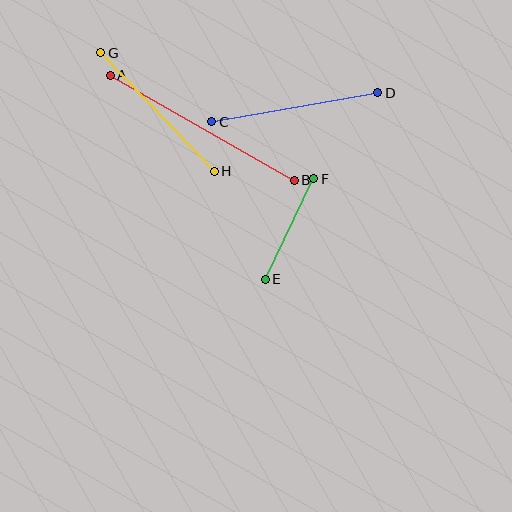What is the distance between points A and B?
The distance is approximately 212 pixels.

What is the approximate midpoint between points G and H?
The midpoint is at approximately (158, 112) pixels.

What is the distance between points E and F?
The distance is approximately 111 pixels.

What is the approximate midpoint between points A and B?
The midpoint is at approximately (202, 128) pixels.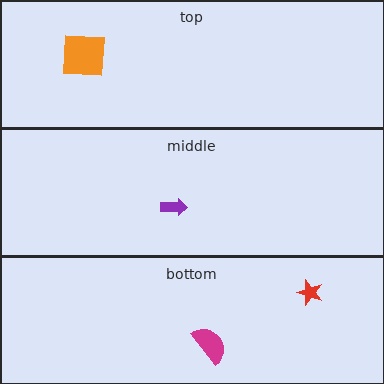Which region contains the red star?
The bottom region.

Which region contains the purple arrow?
The middle region.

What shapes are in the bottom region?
The red star, the magenta semicircle.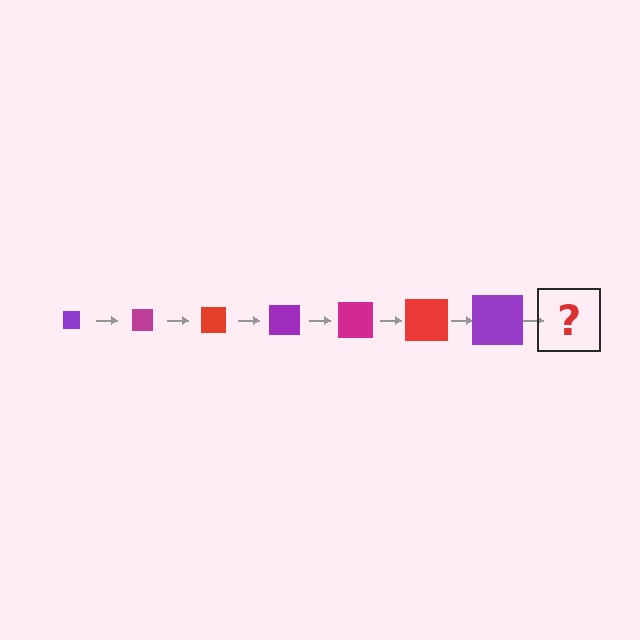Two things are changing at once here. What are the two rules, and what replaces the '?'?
The two rules are that the square grows larger each step and the color cycles through purple, magenta, and red. The '?' should be a magenta square, larger than the previous one.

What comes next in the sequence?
The next element should be a magenta square, larger than the previous one.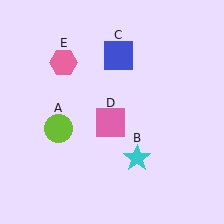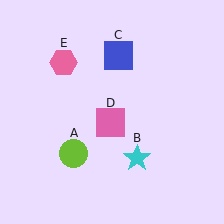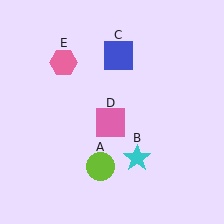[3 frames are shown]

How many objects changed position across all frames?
1 object changed position: lime circle (object A).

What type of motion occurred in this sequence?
The lime circle (object A) rotated counterclockwise around the center of the scene.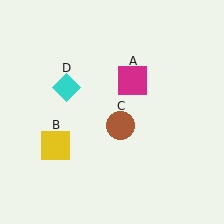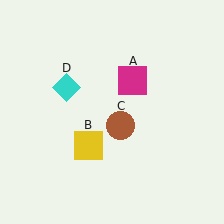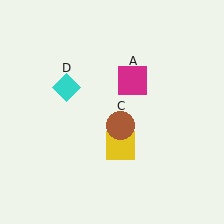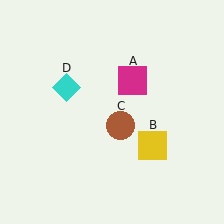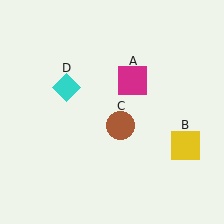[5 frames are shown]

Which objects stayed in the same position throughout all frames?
Magenta square (object A) and brown circle (object C) and cyan diamond (object D) remained stationary.